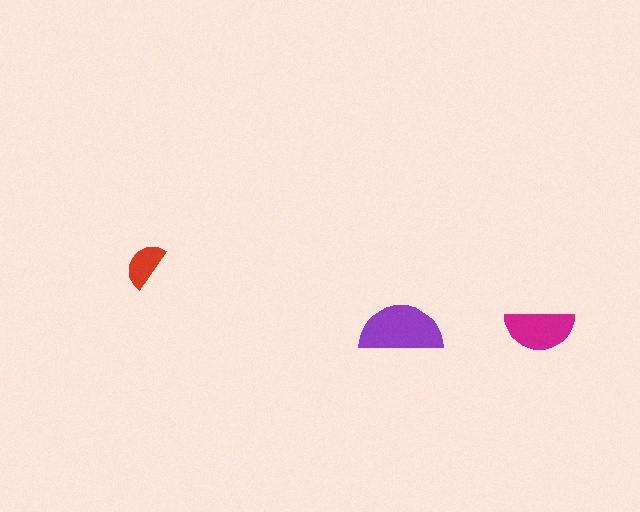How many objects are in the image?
There are 3 objects in the image.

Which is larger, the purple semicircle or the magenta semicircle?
The purple one.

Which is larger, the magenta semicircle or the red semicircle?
The magenta one.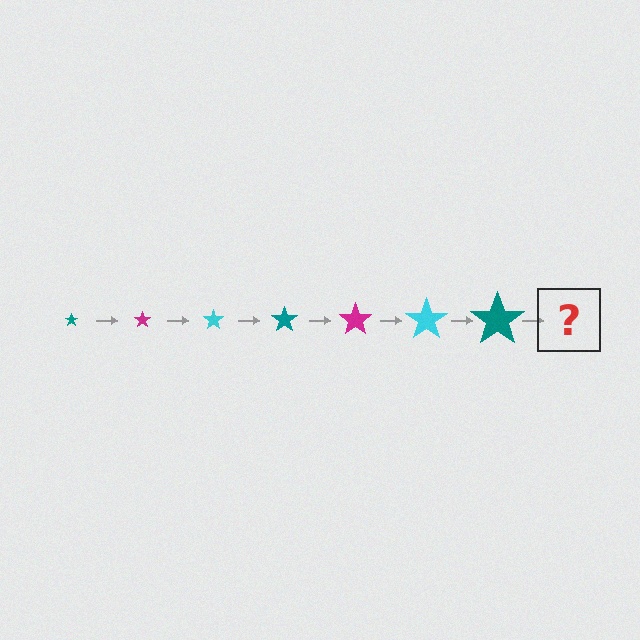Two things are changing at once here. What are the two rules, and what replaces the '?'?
The two rules are that the star grows larger each step and the color cycles through teal, magenta, and cyan. The '?' should be a magenta star, larger than the previous one.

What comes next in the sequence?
The next element should be a magenta star, larger than the previous one.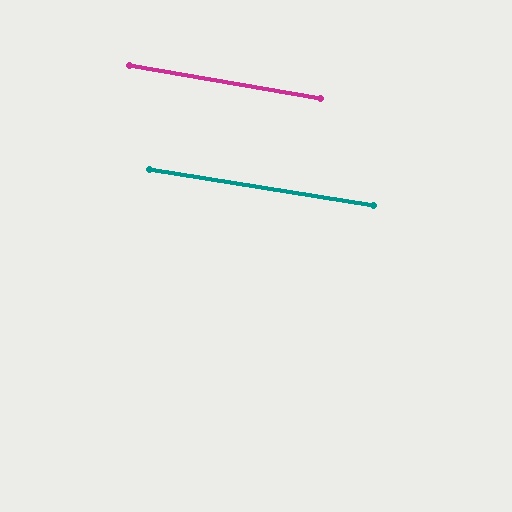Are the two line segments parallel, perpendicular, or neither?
Parallel — their directions differ by only 0.6°.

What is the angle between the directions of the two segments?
Approximately 1 degree.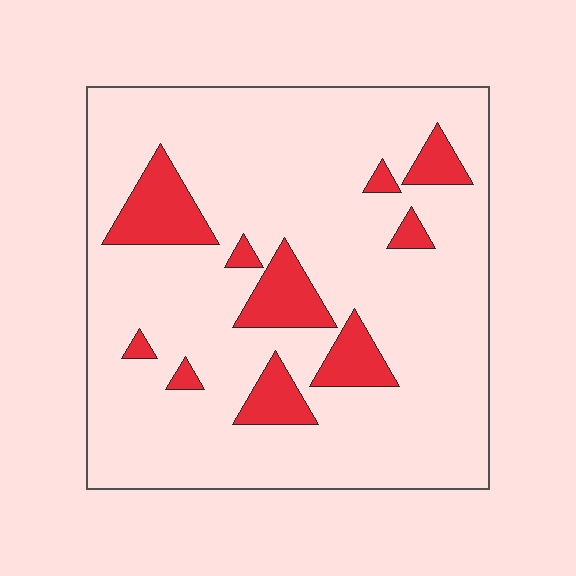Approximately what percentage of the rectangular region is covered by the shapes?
Approximately 15%.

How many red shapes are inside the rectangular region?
10.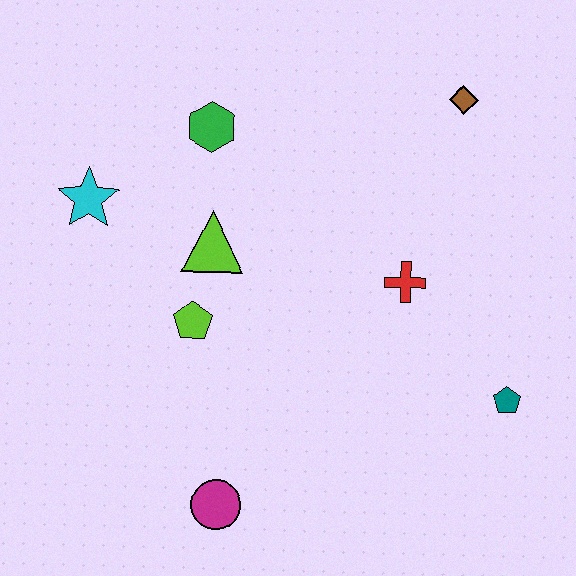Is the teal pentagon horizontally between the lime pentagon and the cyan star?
No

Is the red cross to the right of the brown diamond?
No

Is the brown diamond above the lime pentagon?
Yes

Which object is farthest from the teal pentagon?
The cyan star is farthest from the teal pentagon.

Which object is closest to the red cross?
The teal pentagon is closest to the red cross.